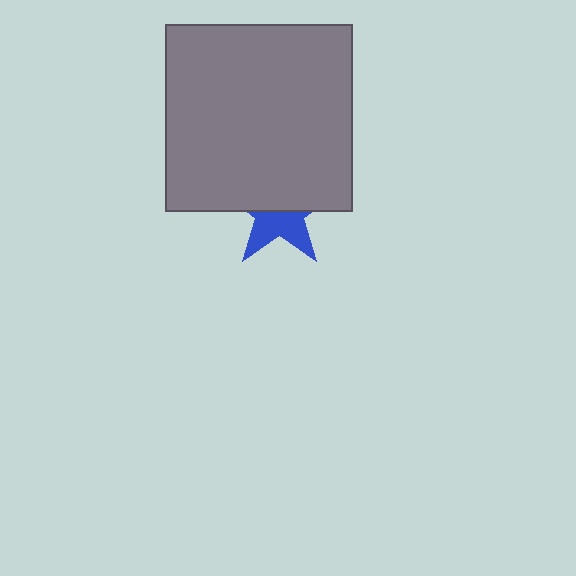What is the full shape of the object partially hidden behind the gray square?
The partially hidden object is a blue star.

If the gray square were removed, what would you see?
You would see the complete blue star.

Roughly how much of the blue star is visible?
About half of it is visible (roughly 45%).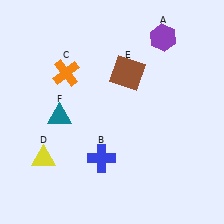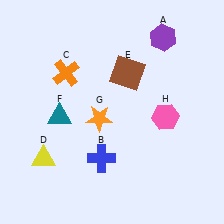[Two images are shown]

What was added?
An orange star (G), a pink hexagon (H) were added in Image 2.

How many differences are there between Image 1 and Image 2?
There are 2 differences between the two images.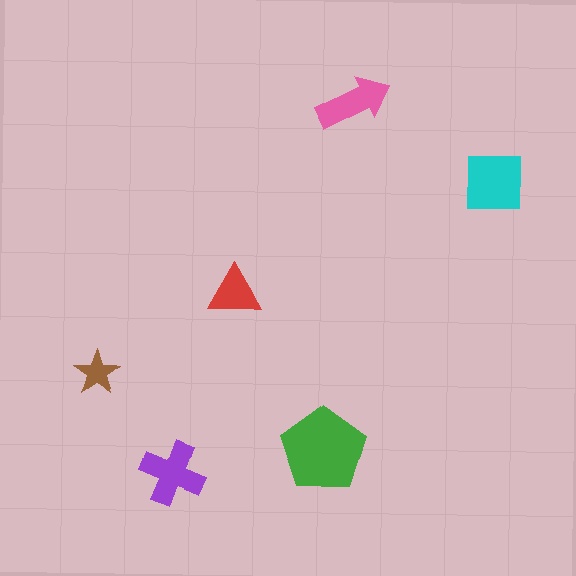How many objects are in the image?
There are 6 objects in the image.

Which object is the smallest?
The brown star.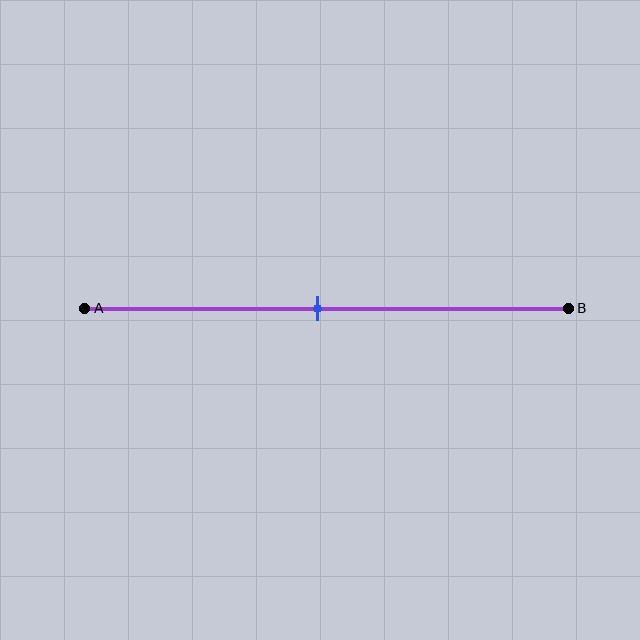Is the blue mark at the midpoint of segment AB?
Yes, the mark is approximately at the midpoint.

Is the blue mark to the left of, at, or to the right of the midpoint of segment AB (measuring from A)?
The blue mark is approximately at the midpoint of segment AB.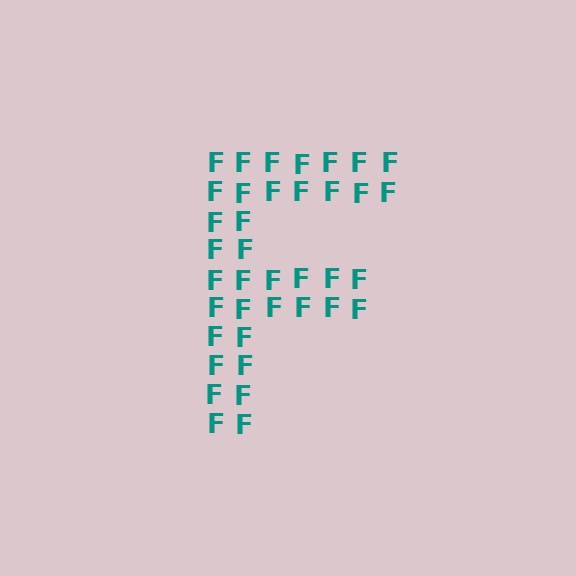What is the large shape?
The large shape is the letter F.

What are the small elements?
The small elements are letter F's.